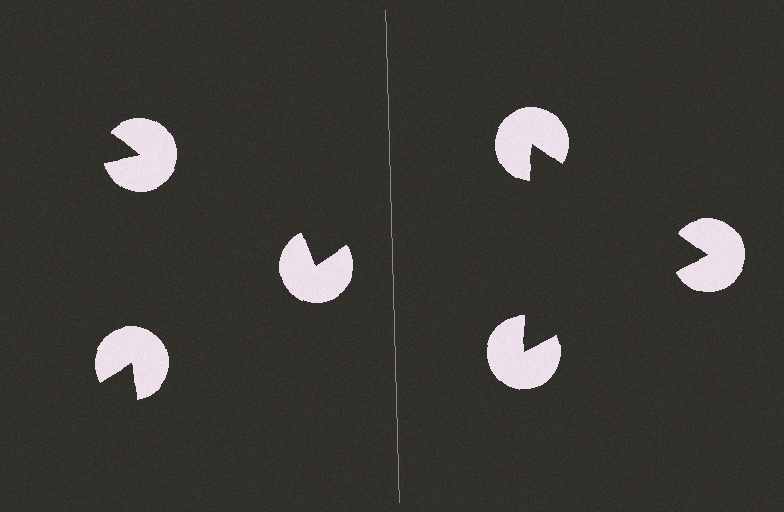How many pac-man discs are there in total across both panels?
6 — 3 on each side.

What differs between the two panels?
The pac-man discs are positioned identically on both sides; only the wedge orientations differ. On the right they align to a triangle; on the left they are misaligned.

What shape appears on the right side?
An illusory triangle.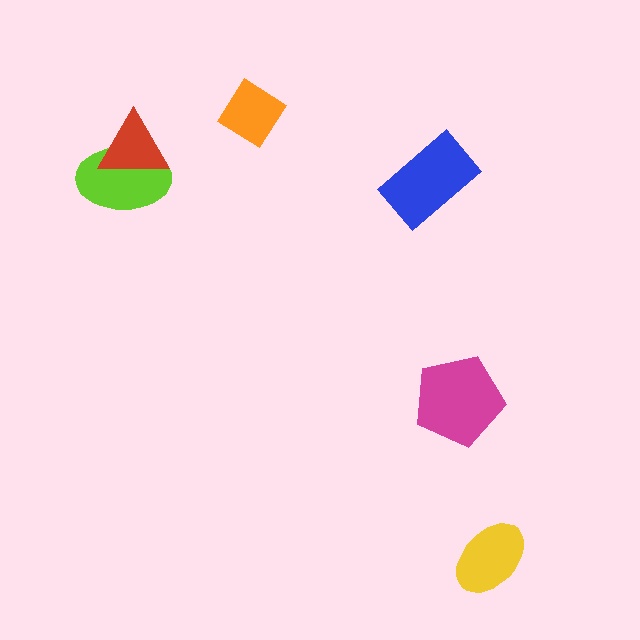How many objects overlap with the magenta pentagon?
0 objects overlap with the magenta pentagon.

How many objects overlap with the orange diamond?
0 objects overlap with the orange diamond.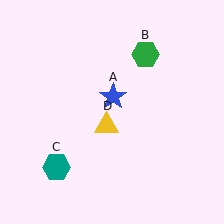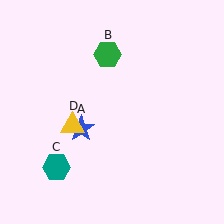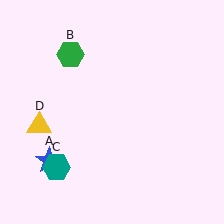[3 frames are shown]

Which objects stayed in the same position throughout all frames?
Teal hexagon (object C) remained stationary.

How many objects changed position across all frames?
3 objects changed position: blue star (object A), green hexagon (object B), yellow triangle (object D).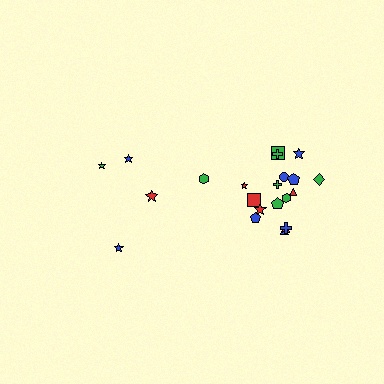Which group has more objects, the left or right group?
The right group.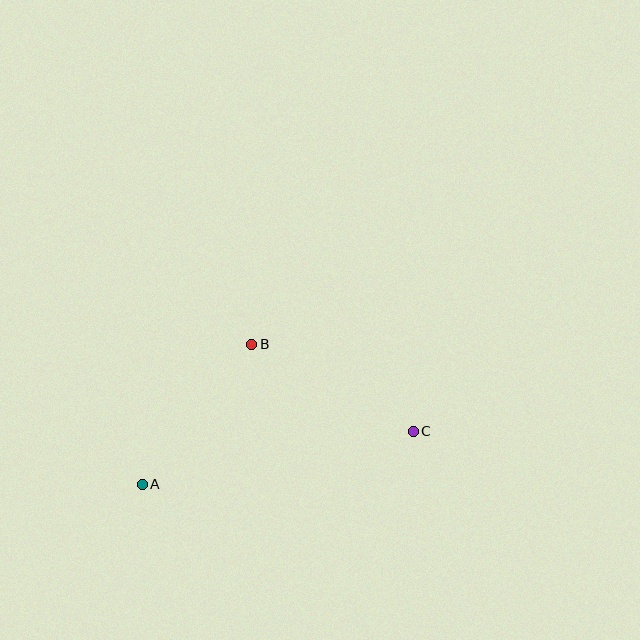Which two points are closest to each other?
Points A and B are closest to each other.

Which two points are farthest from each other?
Points A and C are farthest from each other.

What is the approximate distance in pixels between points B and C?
The distance between B and C is approximately 184 pixels.